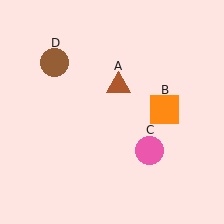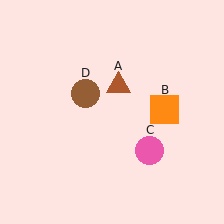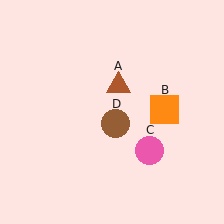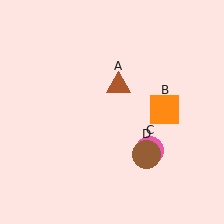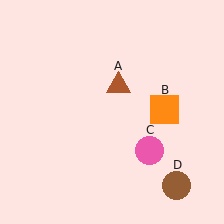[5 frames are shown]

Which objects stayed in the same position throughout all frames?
Brown triangle (object A) and orange square (object B) and pink circle (object C) remained stationary.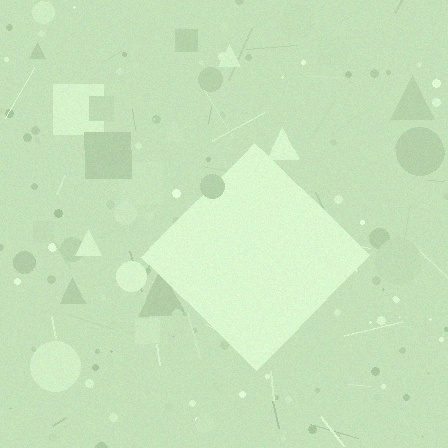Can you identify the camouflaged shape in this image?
The camouflaged shape is a diamond.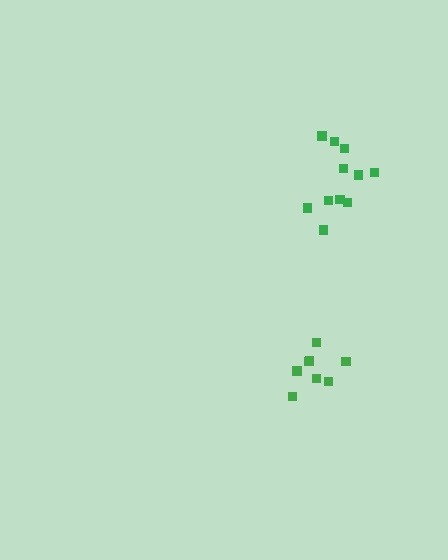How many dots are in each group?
Group 1: 8 dots, Group 2: 11 dots (19 total).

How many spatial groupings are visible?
There are 2 spatial groupings.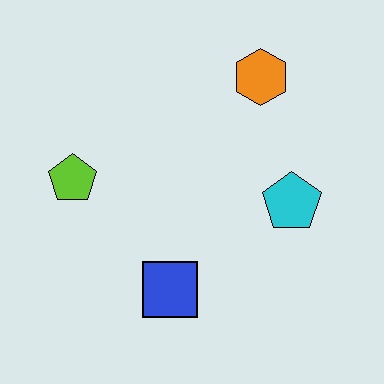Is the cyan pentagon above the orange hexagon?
No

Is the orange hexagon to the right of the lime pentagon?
Yes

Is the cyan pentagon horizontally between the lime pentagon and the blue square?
No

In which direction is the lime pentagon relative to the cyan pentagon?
The lime pentagon is to the left of the cyan pentagon.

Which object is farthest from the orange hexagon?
The blue square is farthest from the orange hexagon.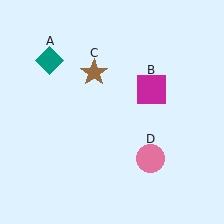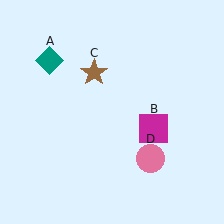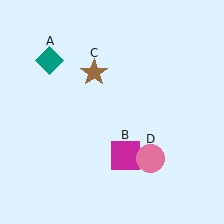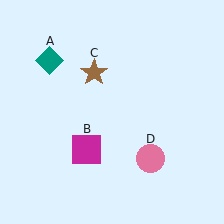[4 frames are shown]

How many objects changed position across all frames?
1 object changed position: magenta square (object B).